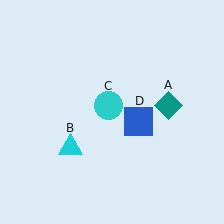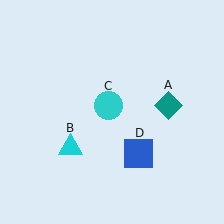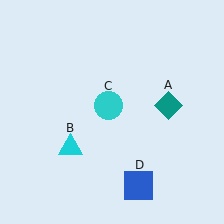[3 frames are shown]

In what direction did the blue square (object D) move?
The blue square (object D) moved down.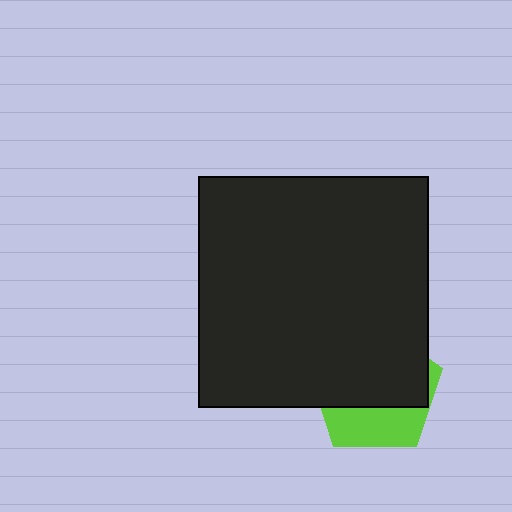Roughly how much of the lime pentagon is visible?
A small part of it is visible (roughly 35%).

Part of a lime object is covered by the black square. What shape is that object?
It is a pentagon.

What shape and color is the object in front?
The object in front is a black square.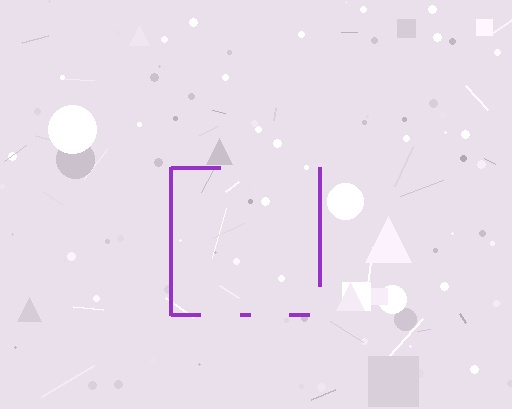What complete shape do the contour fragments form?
The contour fragments form a square.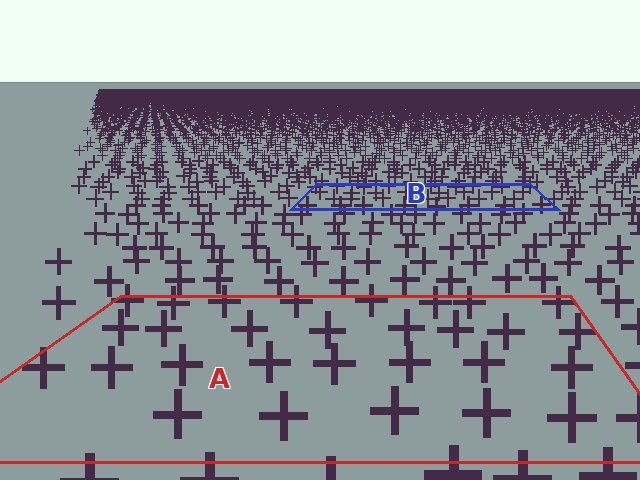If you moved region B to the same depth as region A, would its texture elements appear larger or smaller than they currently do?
They would appear larger. At a closer depth, the same texture elements are projected at a bigger on-screen size.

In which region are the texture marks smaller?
The texture marks are smaller in region B, because it is farther away.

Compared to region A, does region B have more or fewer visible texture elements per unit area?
Region B has more texture elements per unit area — they are packed more densely because it is farther away.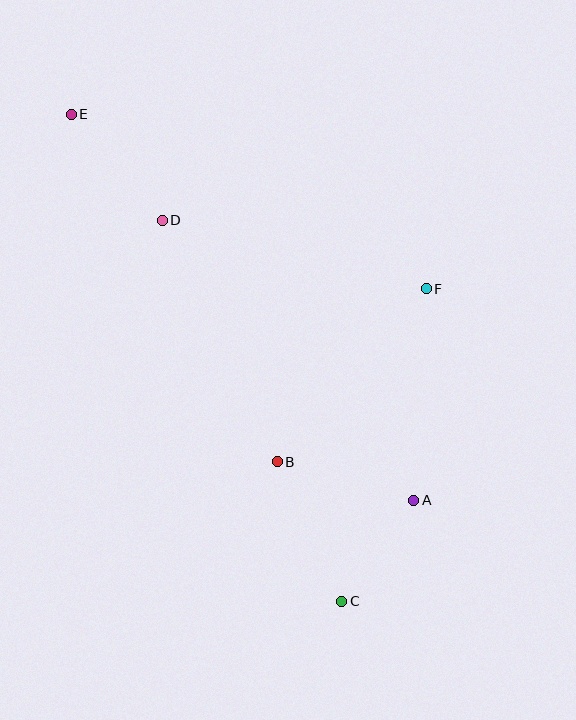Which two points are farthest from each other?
Points C and E are farthest from each other.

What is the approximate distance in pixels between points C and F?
The distance between C and F is approximately 324 pixels.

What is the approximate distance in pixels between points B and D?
The distance between B and D is approximately 268 pixels.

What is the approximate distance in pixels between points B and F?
The distance between B and F is approximately 228 pixels.